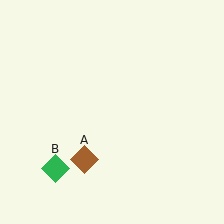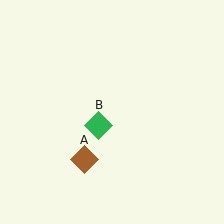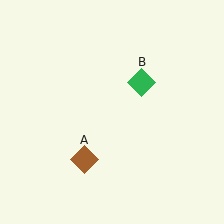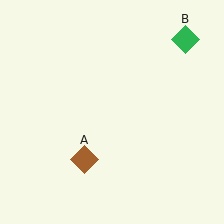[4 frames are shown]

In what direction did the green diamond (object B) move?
The green diamond (object B) moved up and to the right.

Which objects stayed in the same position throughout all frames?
Brown diamond (object A) remained stationary.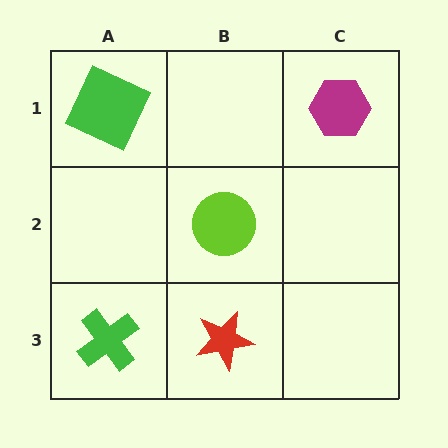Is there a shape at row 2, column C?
No, that cell is empty.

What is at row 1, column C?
A magenta hexagon.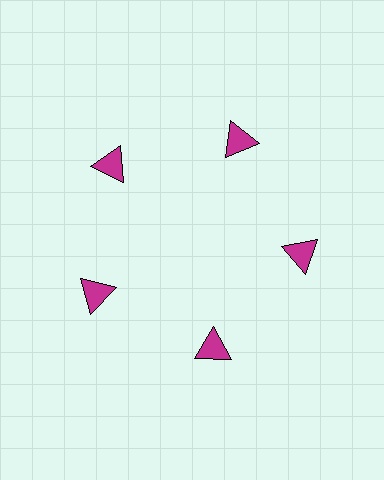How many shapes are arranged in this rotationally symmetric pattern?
There are 5 shapes, arranged in 5 groups of 1.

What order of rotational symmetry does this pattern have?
This pattern has 5-fold rotational symmetry.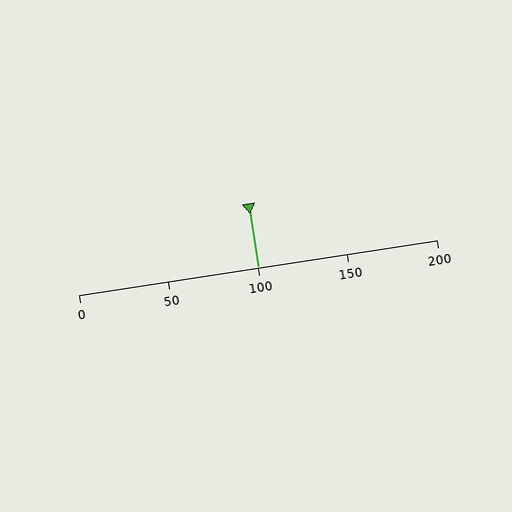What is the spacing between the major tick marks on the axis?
The major ticks are spaced 50 apart.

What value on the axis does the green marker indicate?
The marker indicates approximately 100.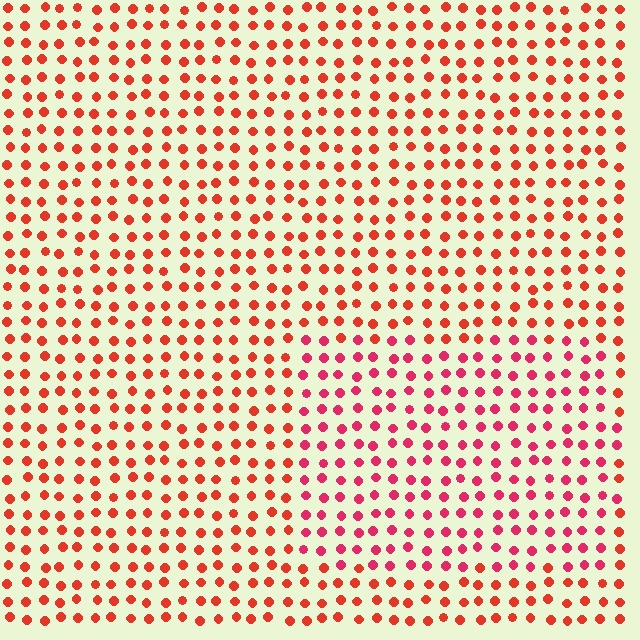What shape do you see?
I see a rectangle.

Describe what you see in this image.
The image is filled with small red elements in a uniform arrangement. A rectangle-shaped region is visible where the elements are tinted to a slightly different hue, forming a subtle color boundary.